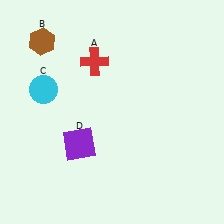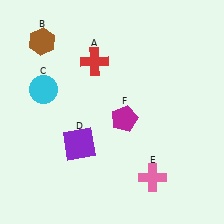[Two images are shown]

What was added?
A pink cross (E), a magenta pentagon (F) were added in Image 2.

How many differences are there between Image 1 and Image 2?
There are 2 differences between the two images.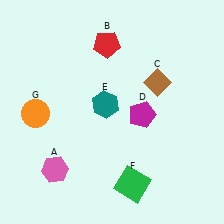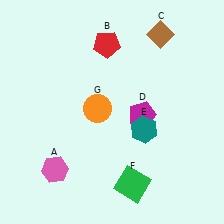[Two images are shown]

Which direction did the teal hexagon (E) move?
The teal hexagon (E) moved right.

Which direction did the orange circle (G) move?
The orange circle (G) moved right.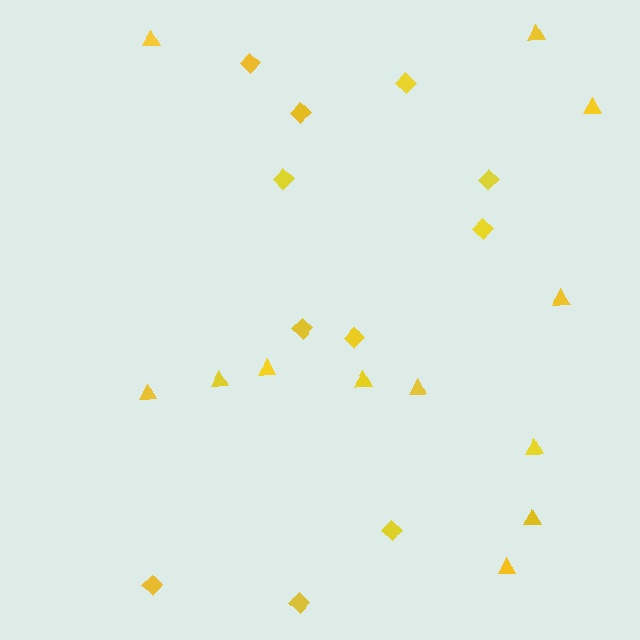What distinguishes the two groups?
There are 2 groups: one group of diamonds (11) and one group of triangles (12).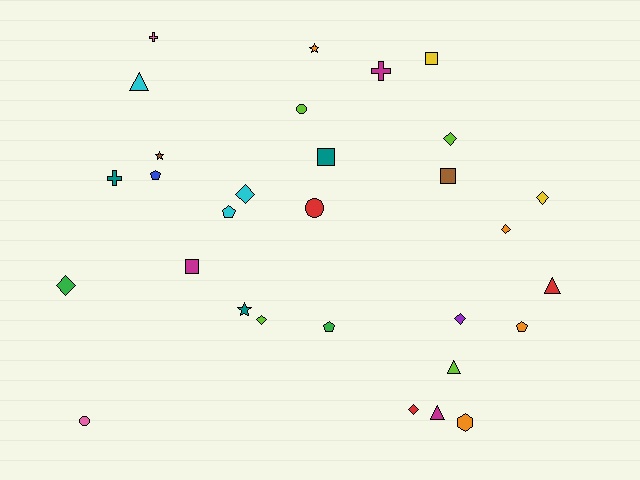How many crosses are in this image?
There are 3 crosses.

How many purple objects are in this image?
There is 1 purple object.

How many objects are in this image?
There are 30 objects.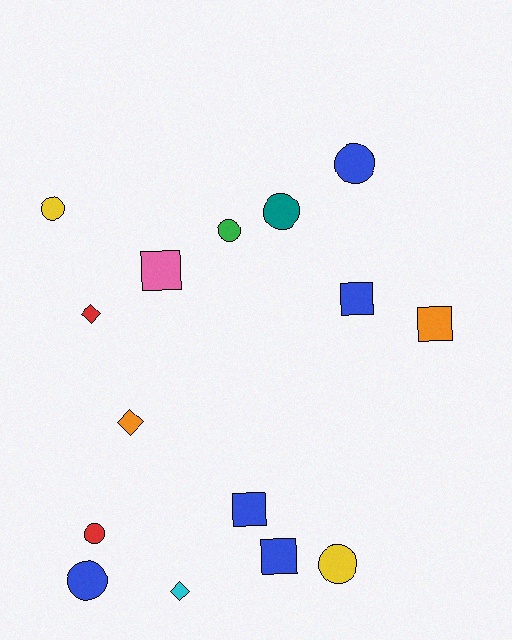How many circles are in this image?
There are 7 circles.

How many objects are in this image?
There are 15 objects.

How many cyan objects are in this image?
There is 1 cyan object.